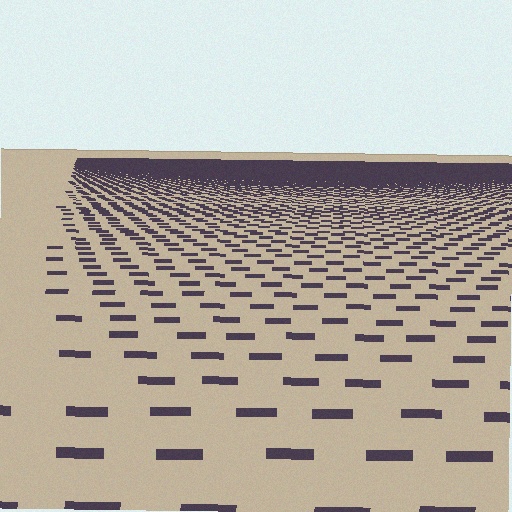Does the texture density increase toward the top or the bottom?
Density increases toward the top.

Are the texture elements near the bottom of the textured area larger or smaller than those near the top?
Larger. Near the bottom, elements are closer to the viewer and appear at a bigger on-screen size.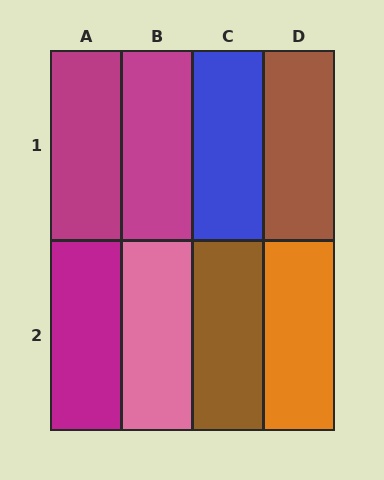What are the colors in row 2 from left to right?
Magenta, pink, brown, orange.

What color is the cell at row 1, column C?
Blue.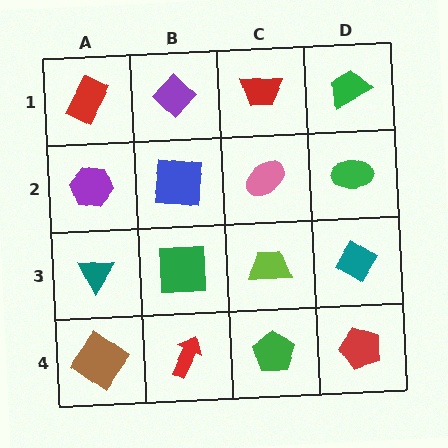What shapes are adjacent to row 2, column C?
A red trapezoid (row 1, column C), a lime trapezoid (row 3, column C), a blue square (row 2, column B), a green ellipse (row 2, column D).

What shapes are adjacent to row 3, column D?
A green ellipse (row 2, column D), a red pentagon (row 4, column D), a lime trapezoid (row 3, column C).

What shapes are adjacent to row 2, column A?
A red rectangle (row 1, column A), a teal triangle (row 3, column A), a blue square (row 2, column B).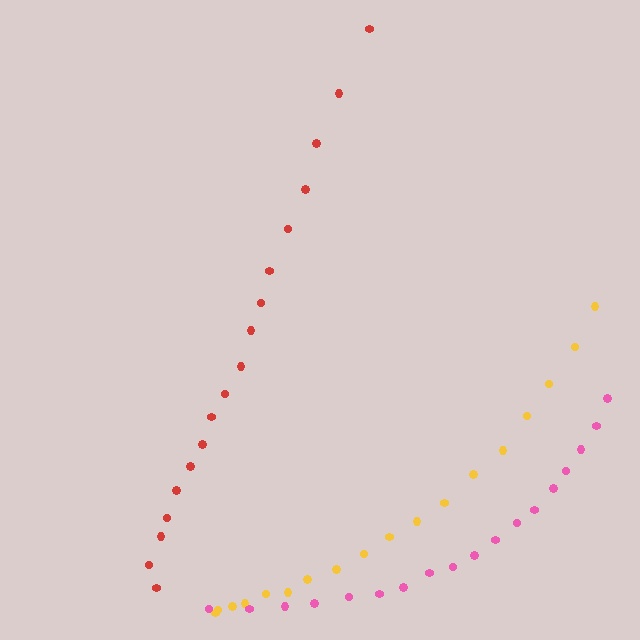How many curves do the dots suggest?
There are 3 distinct paths.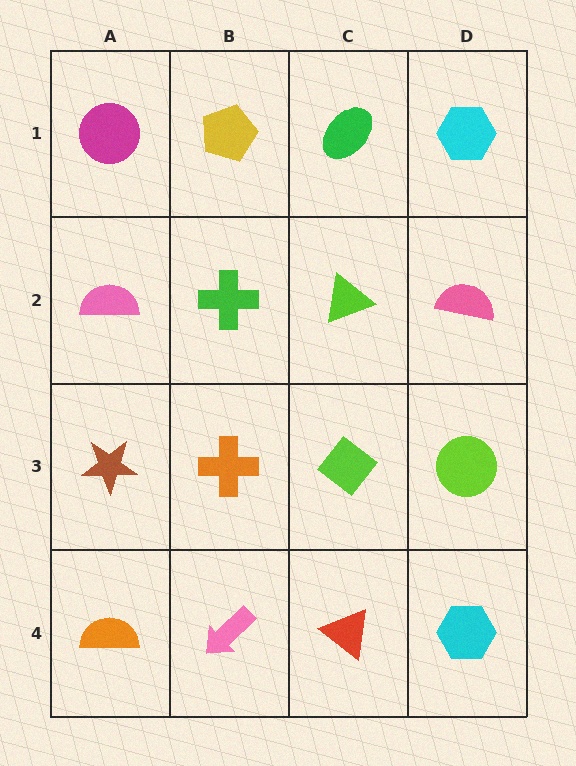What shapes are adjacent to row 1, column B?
A green cross (row 2, column B), a magenta circle (row 1, column A), a green ellipse (row 1, column C).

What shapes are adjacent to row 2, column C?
A green ellipse (row 1, column C), a lime diamond (row 3, column C), a green cross (row 2, column B), a pink semicircle (row 2, column D).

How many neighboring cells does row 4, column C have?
3.